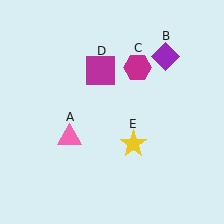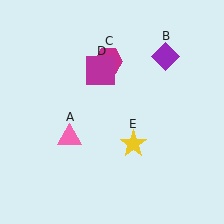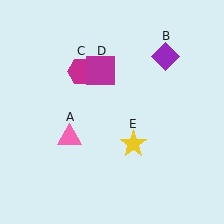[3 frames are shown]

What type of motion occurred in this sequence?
The magenta hexagon (object C) rotated counterclockwise around the center of the scene.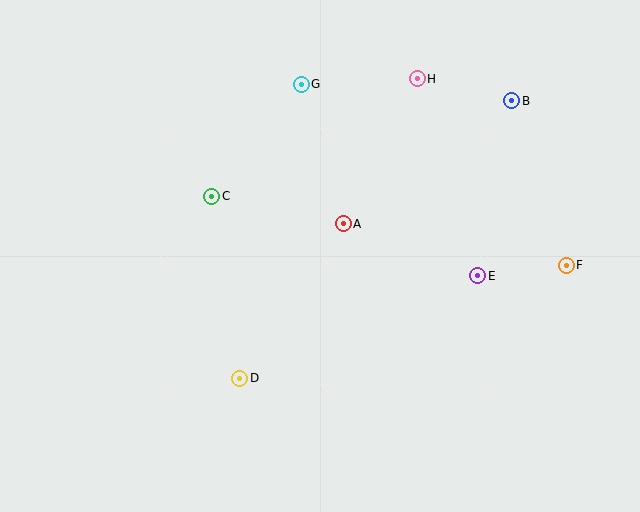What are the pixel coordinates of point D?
Point D is at (240, 378).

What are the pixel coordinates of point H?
Point H is at (417, 79).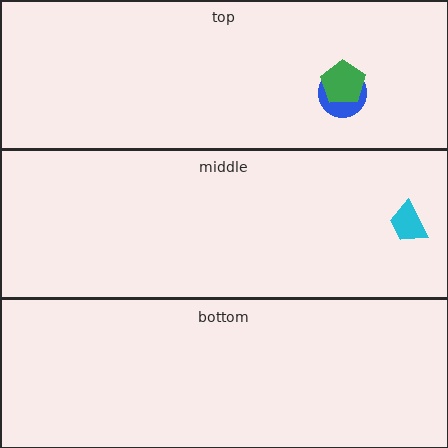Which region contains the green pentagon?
The top region.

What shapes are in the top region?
The blue circle, the green pentagon.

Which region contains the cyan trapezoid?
The middle region.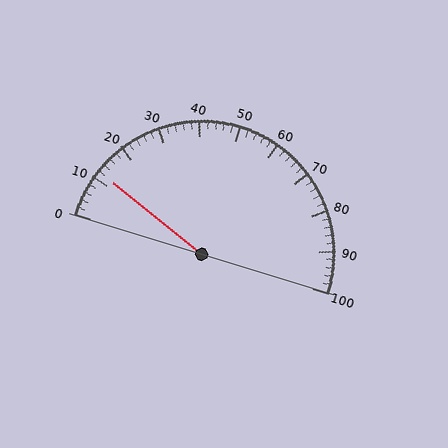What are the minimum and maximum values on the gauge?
The gauge ranges from 0 to 100.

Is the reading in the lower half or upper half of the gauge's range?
The reading is in the lower half of the range (0 to 100).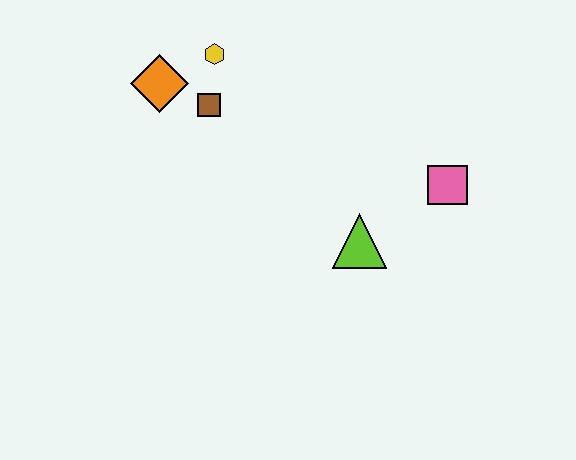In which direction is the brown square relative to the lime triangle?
The brown square is to the left of the lime triangle.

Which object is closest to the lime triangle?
The pink square is closest to the lime triangle.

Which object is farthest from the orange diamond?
The pink square is farthest from the orange diamond.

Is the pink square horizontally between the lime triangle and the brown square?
No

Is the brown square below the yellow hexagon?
Yes